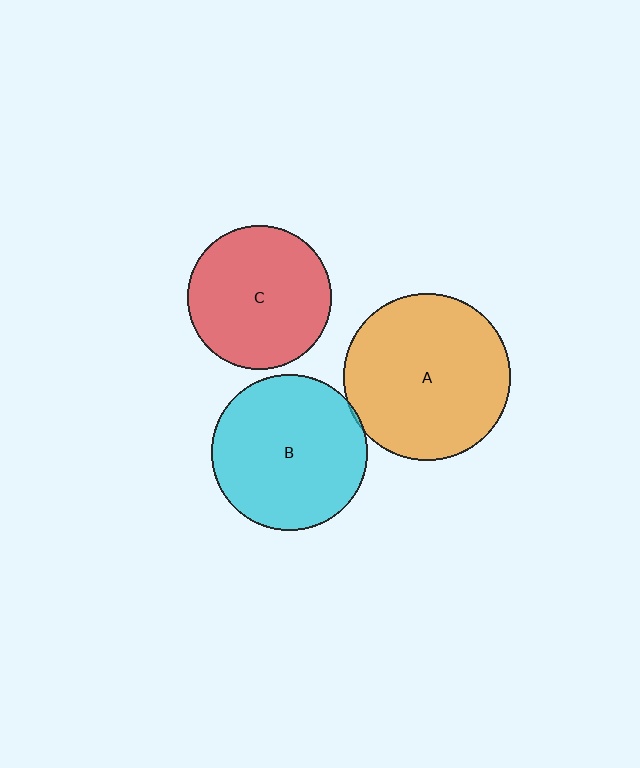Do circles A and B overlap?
Yes.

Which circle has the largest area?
Circle A (orange).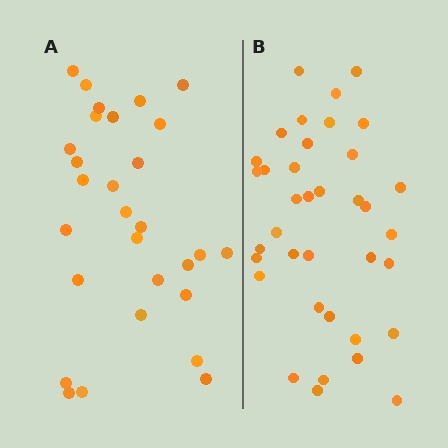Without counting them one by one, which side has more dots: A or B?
Region B (the right region) has more dots.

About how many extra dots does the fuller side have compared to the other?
Region B has roughly 8 or so more dots than region A.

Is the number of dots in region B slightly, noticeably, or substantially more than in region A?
Region B has noticeably more, but not dramatically so. The ratio is roughly 1.3 to 1.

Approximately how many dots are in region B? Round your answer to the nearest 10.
About 40 dots. (The exact count is 37, which rounds to 40.)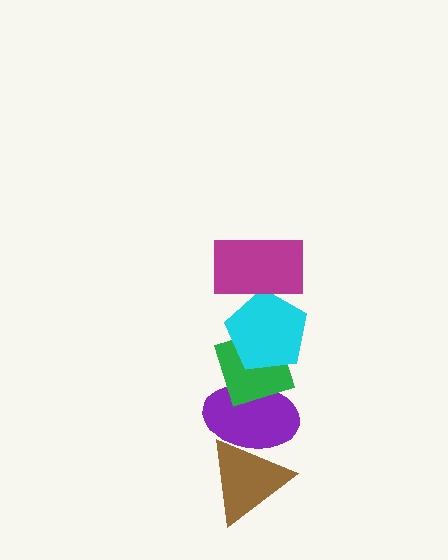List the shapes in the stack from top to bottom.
From top to bottom: the magenta rectangle, the cyan pentagon, the green diamond, the purple ellipse, the brown triangle.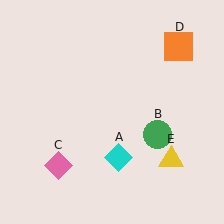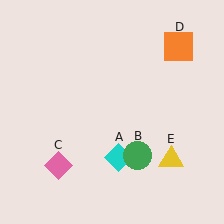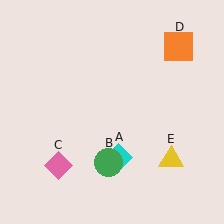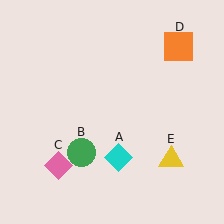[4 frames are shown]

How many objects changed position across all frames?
1 object changed position: green circle (object B).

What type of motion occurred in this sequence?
The green circle (object B) rotated clockwise around the center of the scene.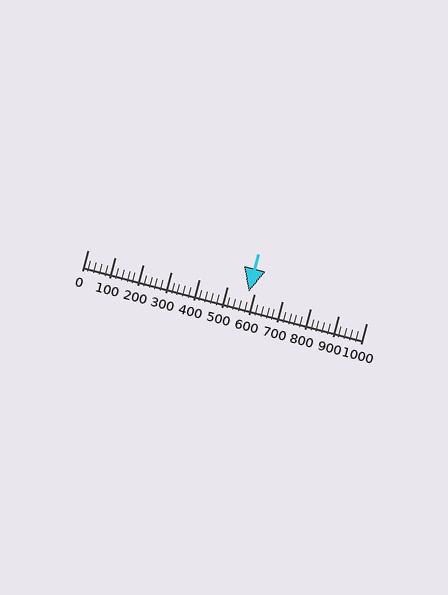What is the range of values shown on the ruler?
The ruler shows values from 0 to 1000.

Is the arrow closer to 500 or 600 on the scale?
The arrow is closer to 600.